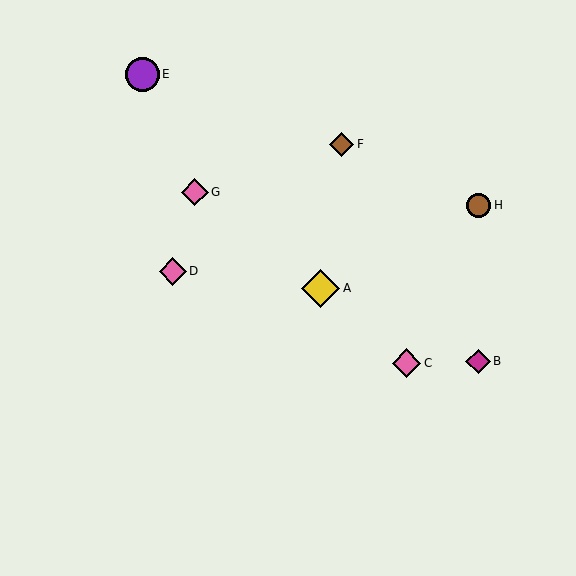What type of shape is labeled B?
Shape B is a magenta diamond.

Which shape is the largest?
The yellow diamond (labeled A) is the largest.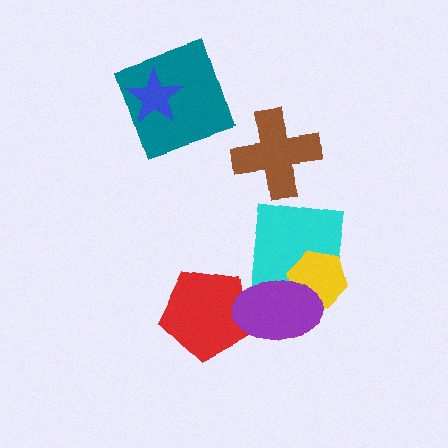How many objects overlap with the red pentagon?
1 object overlaps with the red pentagon.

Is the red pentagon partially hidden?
Yes, it is partially covered by another shape.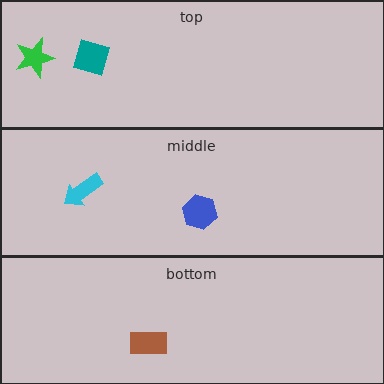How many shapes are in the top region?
2.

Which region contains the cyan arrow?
The middle region.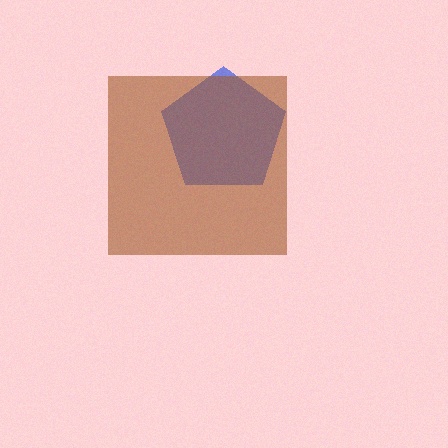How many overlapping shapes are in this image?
There are 2 overlapping shapes in the image.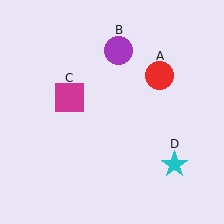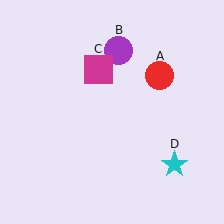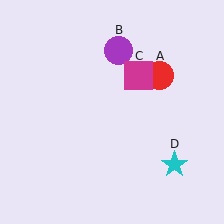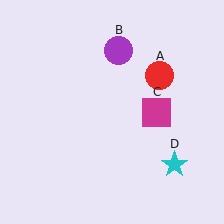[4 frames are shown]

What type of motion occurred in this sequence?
The magenta square (object C) rotated clockwise around the center of the scene.